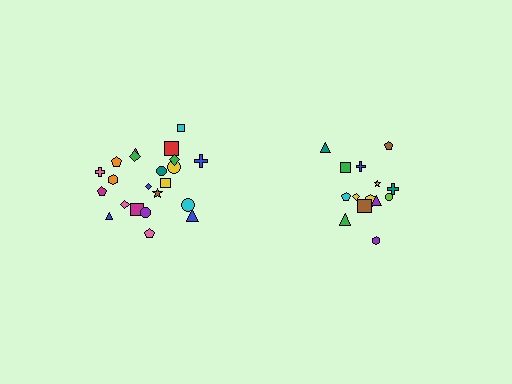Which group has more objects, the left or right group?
The left group.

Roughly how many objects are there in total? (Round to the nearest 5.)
Roughly 35 objects in total.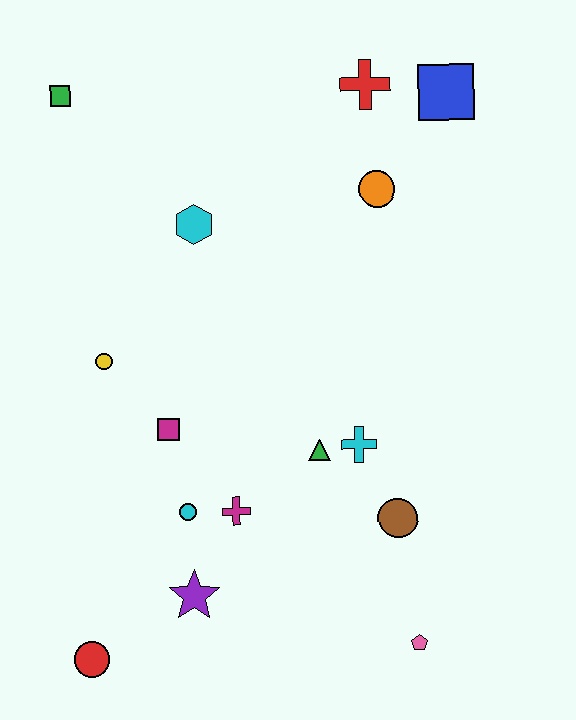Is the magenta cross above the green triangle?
No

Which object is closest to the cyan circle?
The magenta cross is closest to the cyan circle.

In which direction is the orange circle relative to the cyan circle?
The orange circle is above the cyan circle.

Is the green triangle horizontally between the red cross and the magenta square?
Yes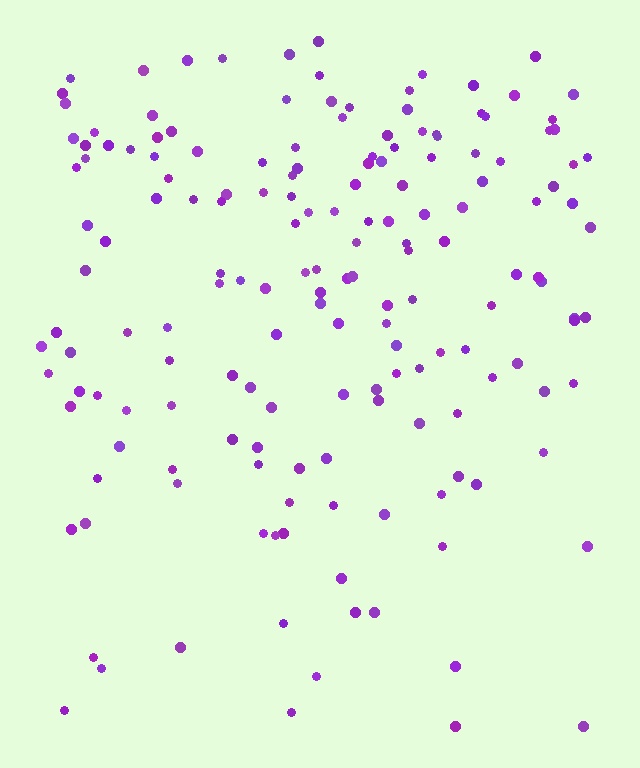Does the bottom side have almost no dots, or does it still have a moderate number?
Still a moderate number, just noticeably fewer than the top.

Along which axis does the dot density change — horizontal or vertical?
Vertical.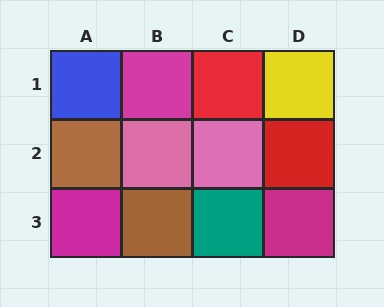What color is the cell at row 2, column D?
Red.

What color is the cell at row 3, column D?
Magenta.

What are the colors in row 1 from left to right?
Blue, magenta, red, yellow.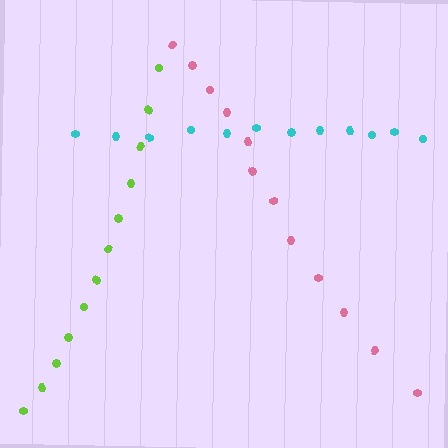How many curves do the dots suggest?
There are 3 distinct paths.